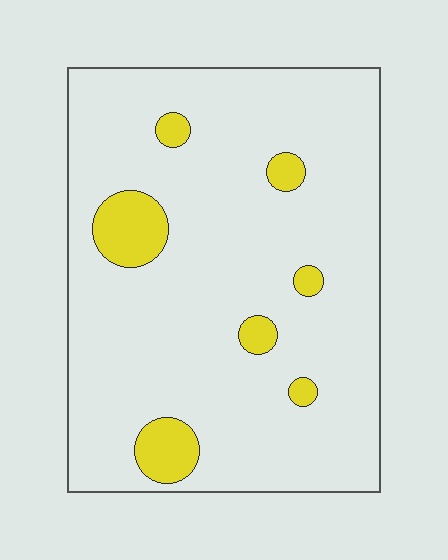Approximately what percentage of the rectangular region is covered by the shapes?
Approximately 10%.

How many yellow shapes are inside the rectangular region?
7.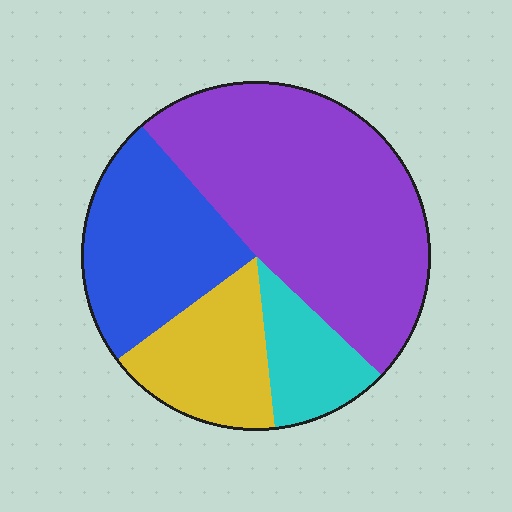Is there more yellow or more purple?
Purple.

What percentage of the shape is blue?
Blue takes up about one quarter (1/4) of the shape.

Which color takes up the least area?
Cyan, at roughly 10%.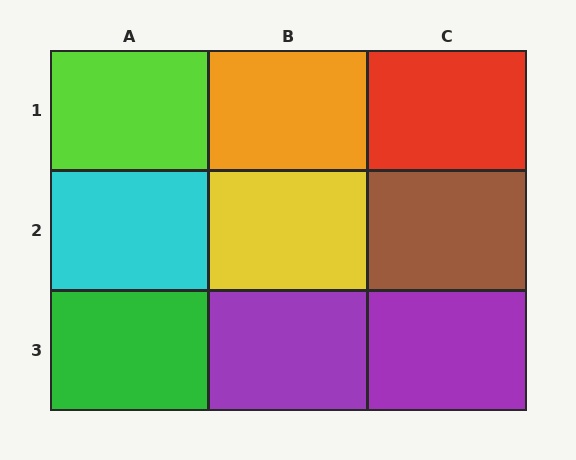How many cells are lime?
1 cell is lime.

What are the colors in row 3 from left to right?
Green, purple, purple.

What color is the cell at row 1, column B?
Orange.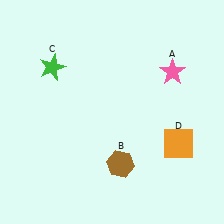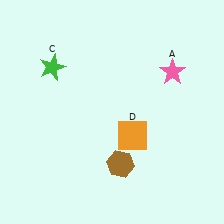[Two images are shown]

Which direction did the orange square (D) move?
The orange square (D) moved left.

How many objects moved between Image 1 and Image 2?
1 object moved between the two images.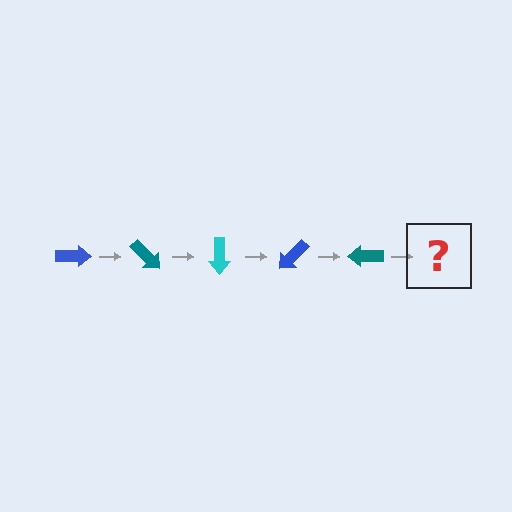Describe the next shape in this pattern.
It should be a cyan arrow, rotated 225 degrees from the start.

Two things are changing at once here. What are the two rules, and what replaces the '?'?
The two rules are that it rotates 45 degrees each step and the color cycles through blue, teal, and cyan. The '?' should be a cyan arrow, rotated 225 degrees from the start.